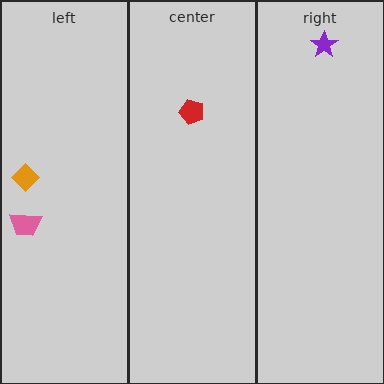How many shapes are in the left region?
2.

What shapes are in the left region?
The pink trapezoid, the orange diamond.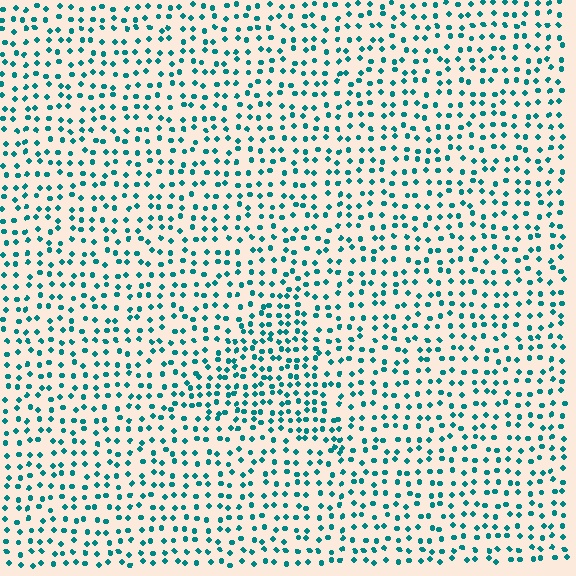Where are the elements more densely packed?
The elements are more densely packed inside the triangle boundary.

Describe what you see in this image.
The image contains small teal elements arranged at two different densities. A triangle-shaped region is visible where the elements are more densely packed than the surrounding area.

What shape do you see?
I see a triangle.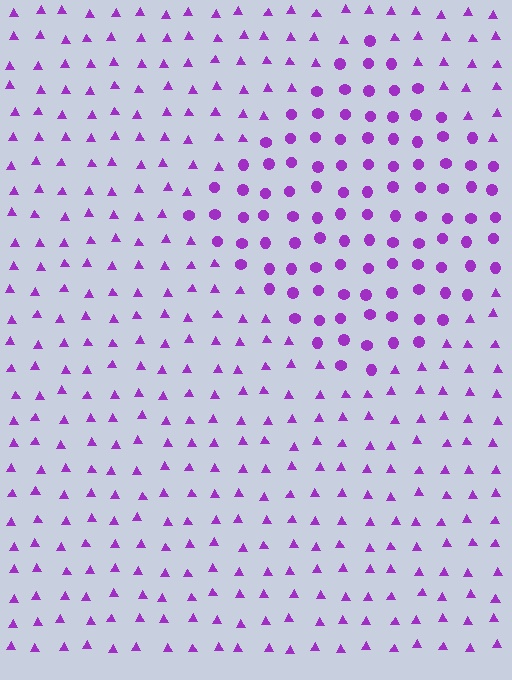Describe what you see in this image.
The image is filled with small purple elements arranged in a uniform grid. A diamond-shaped region contains circles, while the surrounding area contains triangles. The boundary is defined purely by the change in element shape.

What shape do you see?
I see a diamond.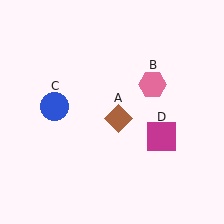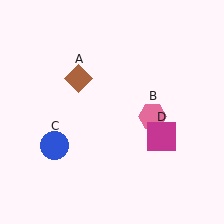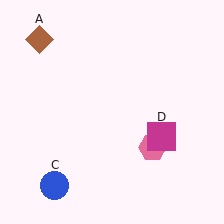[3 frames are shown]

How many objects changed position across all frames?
3 objects changed position: brown diamond (object A), pink hexagon (object B), blue circle (object C).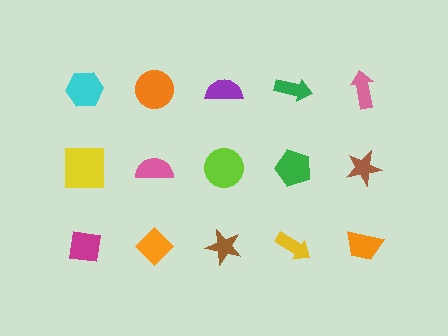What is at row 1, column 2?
An orange circle.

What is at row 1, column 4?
A green arrow.